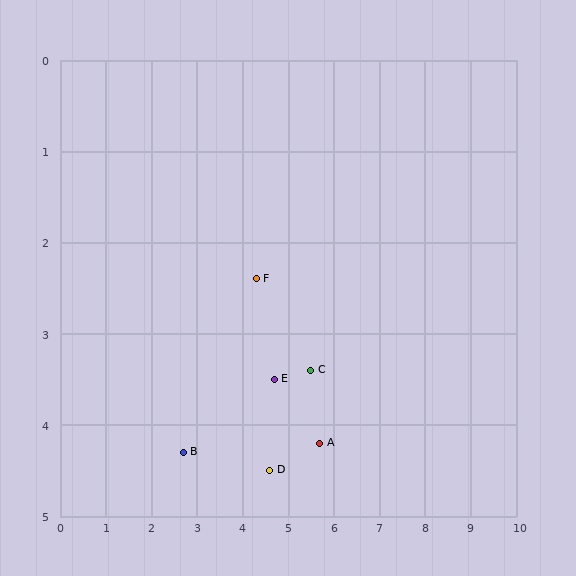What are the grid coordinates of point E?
Point E is at approximately (4.7, 3.5).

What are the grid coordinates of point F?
Point F is at approximately (4.3, 2.4).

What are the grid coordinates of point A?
Point A is at approximately (5.7, 4.2).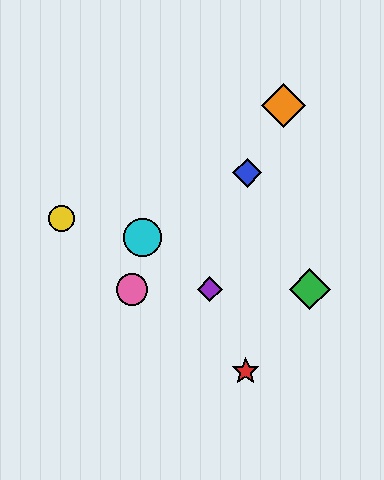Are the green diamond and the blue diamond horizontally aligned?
No, the green diamond is at y≈289 and the blue diamond is at y≈173.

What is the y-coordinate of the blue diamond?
The blue diamond is at y≈173.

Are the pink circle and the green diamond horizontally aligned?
Yes, both are at y≈289.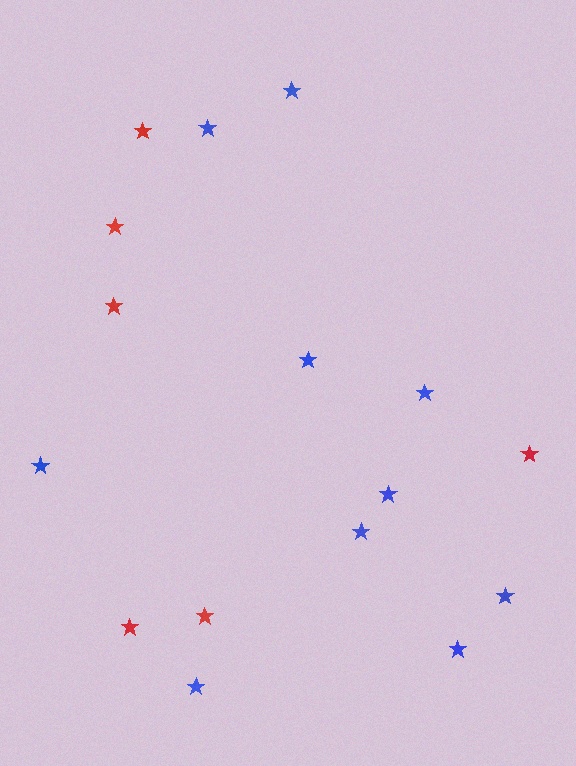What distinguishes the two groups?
There are 2 groups: one group of blue stars (10) and one group of red stars (6).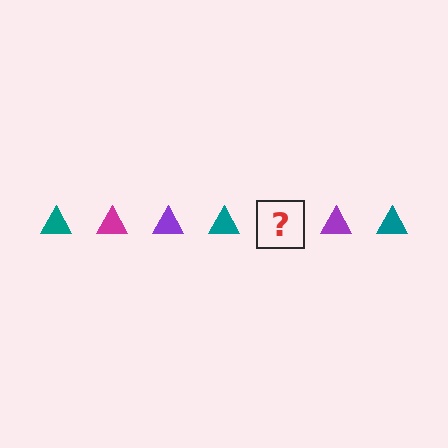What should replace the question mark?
The question mark should be replaced with a magenta triangle.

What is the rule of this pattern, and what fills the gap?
The rule is that the pattern cycles through teal, magenta, purple triangles. The gap should be filled with a magenta triangle.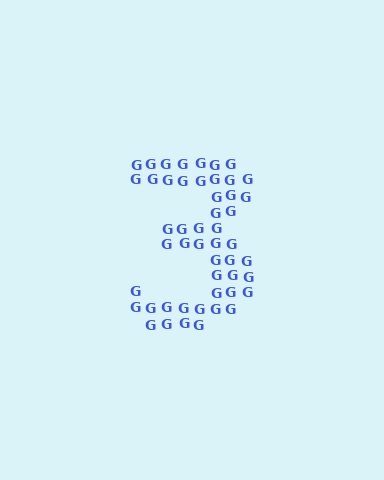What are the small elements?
The small elements are letter G's.